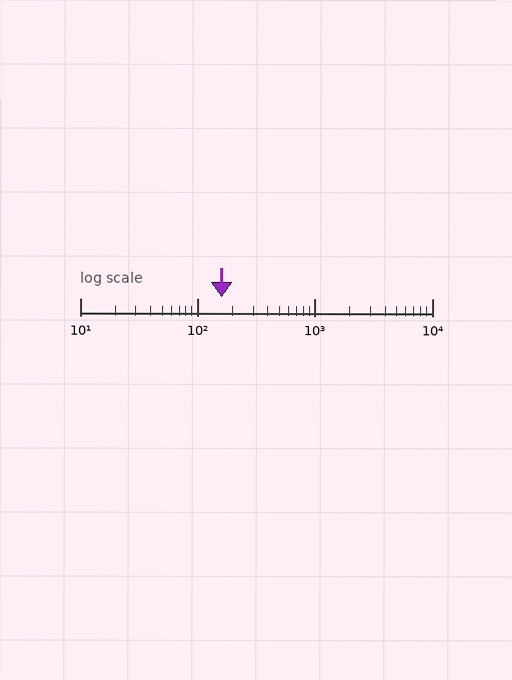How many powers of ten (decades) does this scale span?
The scale spans 3 decades, from 10 to 10000.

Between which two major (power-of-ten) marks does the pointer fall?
The pointer is between 100 and 1000.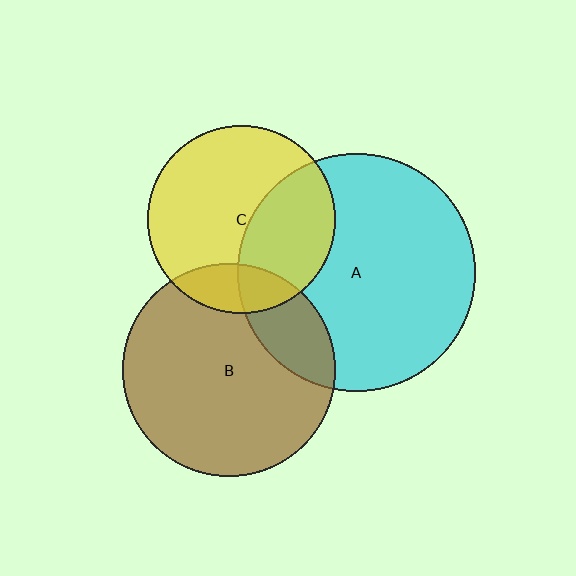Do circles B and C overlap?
Yes.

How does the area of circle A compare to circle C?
Approximately 1.6 times.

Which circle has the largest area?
Circle A (cyan).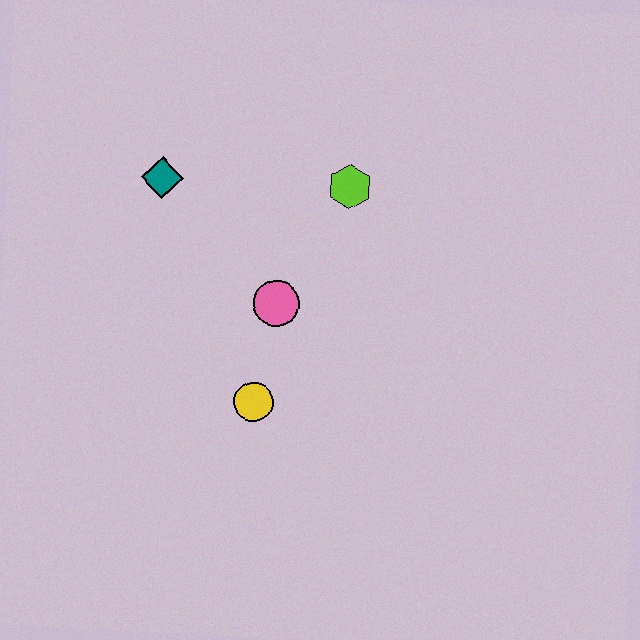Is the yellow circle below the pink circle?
Yes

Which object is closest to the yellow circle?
The pink circle is closest to the yellow circle.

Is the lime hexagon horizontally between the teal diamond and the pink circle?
No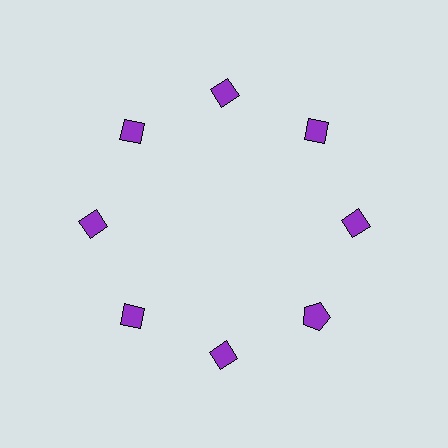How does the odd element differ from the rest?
It has a different shape: pentagon instead of diamond.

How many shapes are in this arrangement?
There are 8 shapes arranged in a ring pattern.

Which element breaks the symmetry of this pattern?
The purple pentagon at roughly the 4 o'clock position breaks the symmetry. All other shapes are purple diamonds.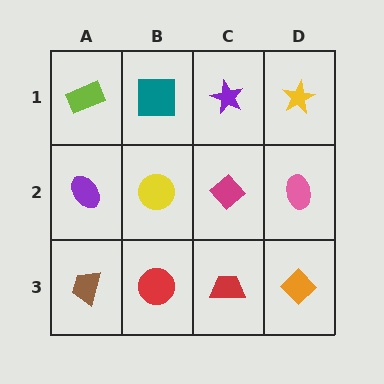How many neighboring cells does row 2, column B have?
4.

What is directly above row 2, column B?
A teal square.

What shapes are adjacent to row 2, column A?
A lime rectangle (row 1, column A), a brown trapezoid (row 3, column A), a yellow circle (row 2, column B).